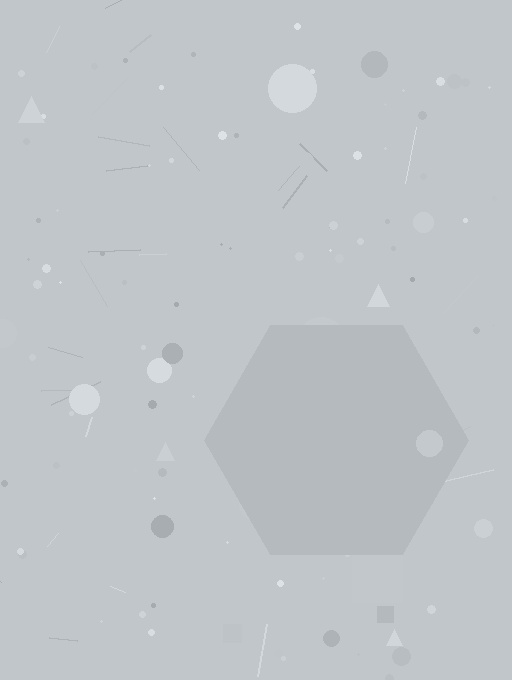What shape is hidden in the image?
A hexagon is hidden in the image.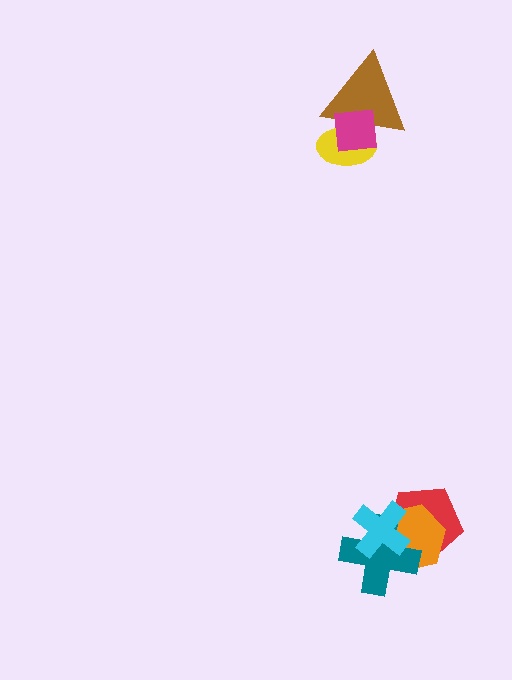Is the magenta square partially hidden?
No, no other shape covers it.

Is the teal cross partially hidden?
Yes, it is partially covered by another shape.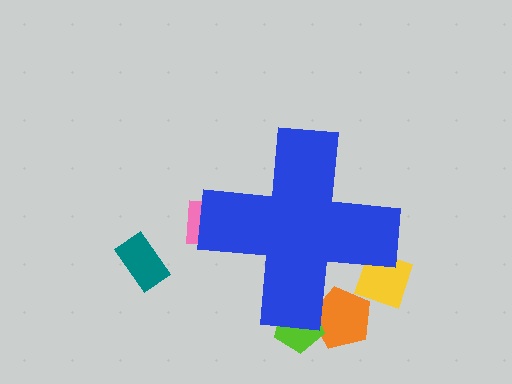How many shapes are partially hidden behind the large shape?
4 shapes are partially hidden.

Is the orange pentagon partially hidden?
Yes, the orange pentagon is partially hidden behind the blue cross.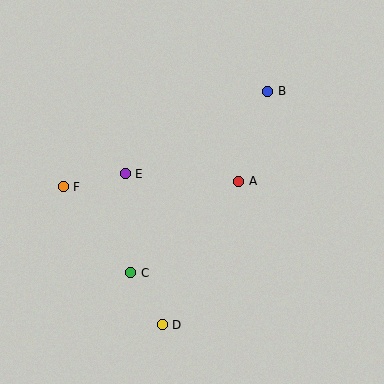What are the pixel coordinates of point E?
Point E is at (125, 174).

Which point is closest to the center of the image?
Point A at (239, 181) is closest to the center.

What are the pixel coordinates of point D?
Point D is at (162, 325).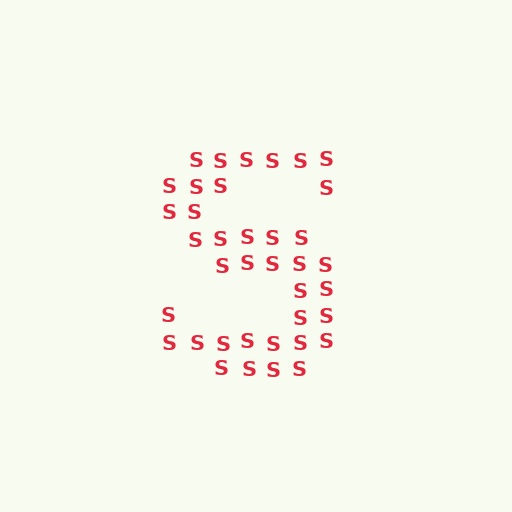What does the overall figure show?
The overall figure shows the letter S.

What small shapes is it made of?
It is made of small letter S's.